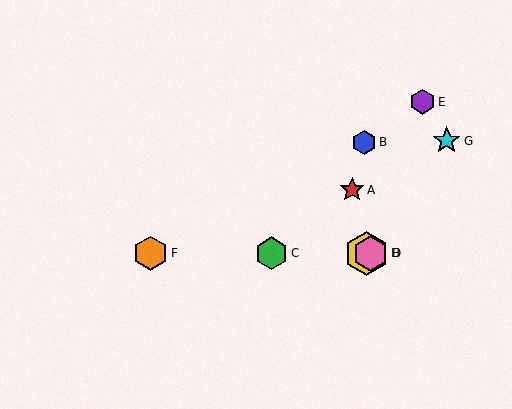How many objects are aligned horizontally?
4 objects (C, D, F, H) are aligned horizontally.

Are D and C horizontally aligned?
Yes, both are at y≈253.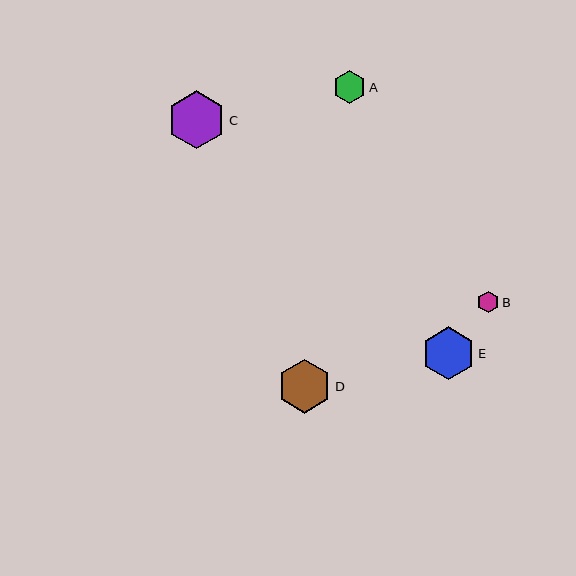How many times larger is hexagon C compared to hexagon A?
Hexagon C is approximately 1.8 times the size of hexagon A.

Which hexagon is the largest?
Hexagon C is the largest with a size of approximately 58 pixels.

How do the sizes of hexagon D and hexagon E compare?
Hexagon D and hexagon E are approximately the same size.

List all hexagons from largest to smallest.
From largest to smallest: C, D, E, A, B.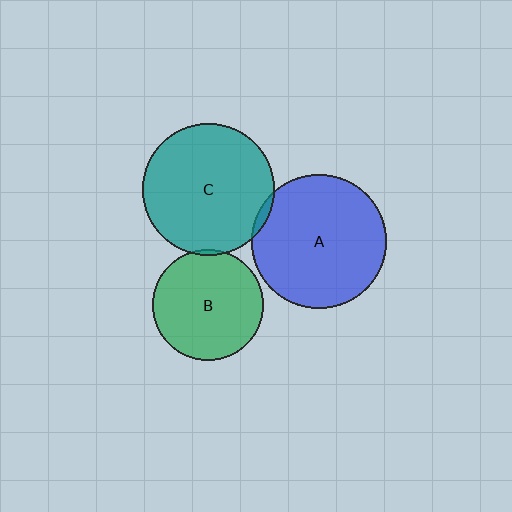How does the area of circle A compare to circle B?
Approximately 1.5 times.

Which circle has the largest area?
Circle A (blue).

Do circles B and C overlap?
Yes.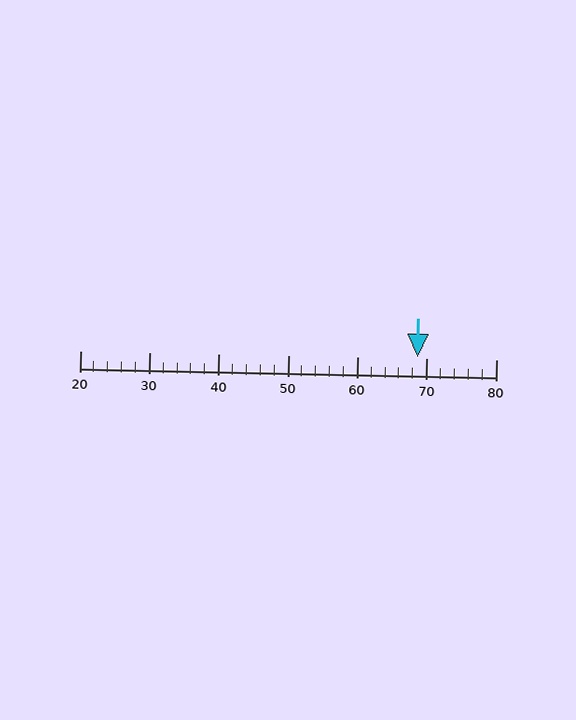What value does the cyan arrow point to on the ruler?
The cyan arrow points to approximately 69.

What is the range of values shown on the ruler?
The ruler shows values from 20 to 80.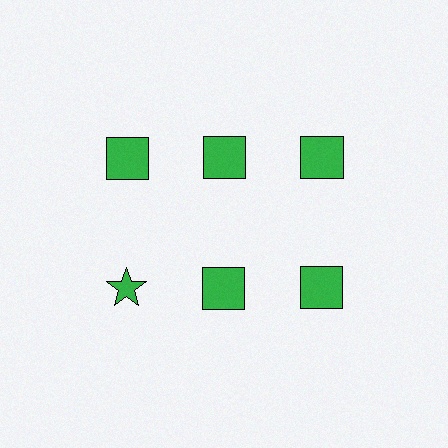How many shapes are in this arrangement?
There are 6 shapes arranged in a grid pattern.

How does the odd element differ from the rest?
It has a different shape: star instead of square.